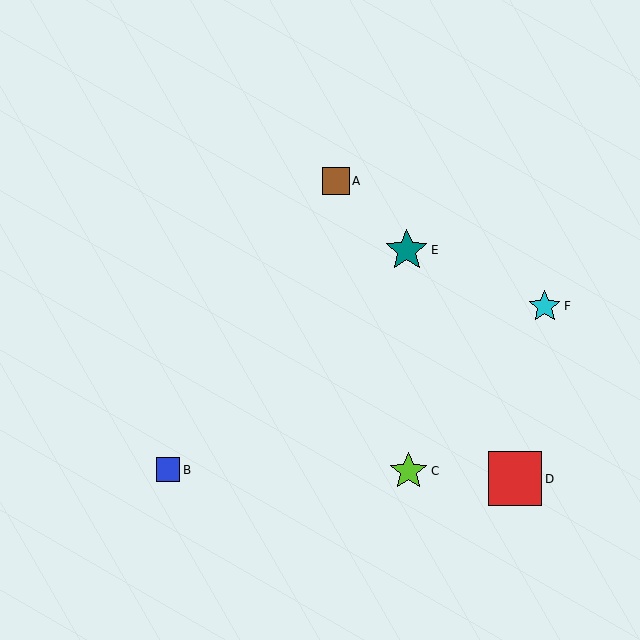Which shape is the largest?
The red square (labeled D) is the largest.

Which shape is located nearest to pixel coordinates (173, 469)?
The blue square (labeled B) at (168, 470) is nearest to that location.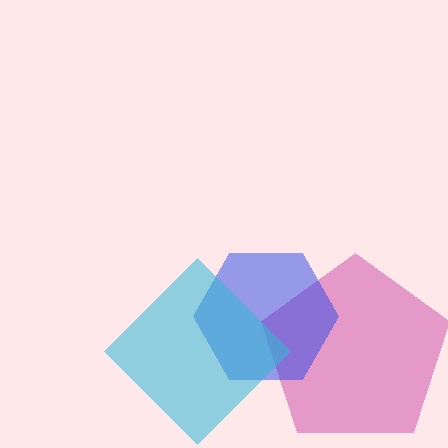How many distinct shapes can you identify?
There are 3 distinct shapes: a magenta pentagon, a blue hexagon, a cyan diamond.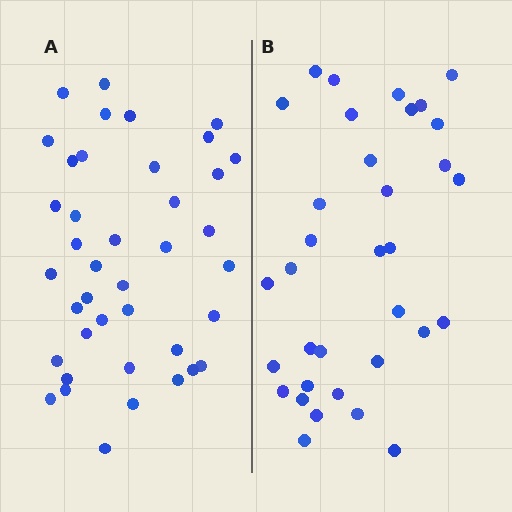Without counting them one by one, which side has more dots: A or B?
Region A (the left region) has more dots.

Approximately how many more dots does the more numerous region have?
Region A has about 6 more dots than region B.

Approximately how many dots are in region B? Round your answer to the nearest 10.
About 30 dots. (The exact count is 34, which rounds to 30.)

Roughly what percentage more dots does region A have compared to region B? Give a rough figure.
About 20% more.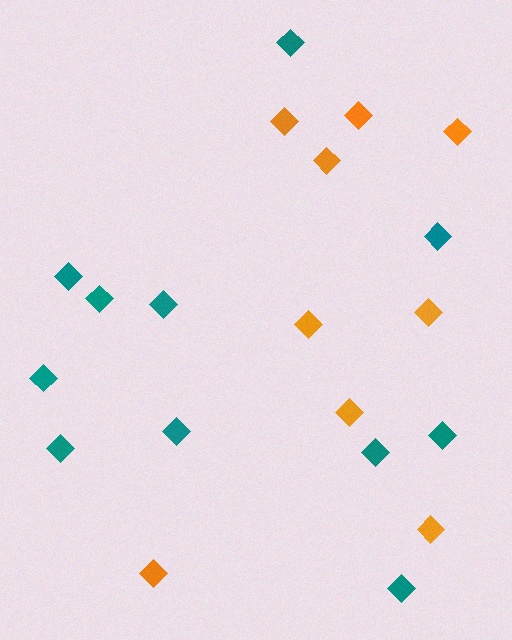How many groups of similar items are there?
There are 2 groups: one group of teal diamonds (11) and one group of orange diamonds (9).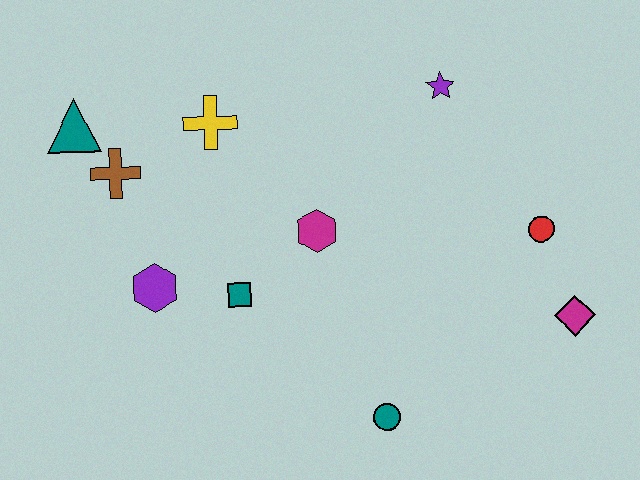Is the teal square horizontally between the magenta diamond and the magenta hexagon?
No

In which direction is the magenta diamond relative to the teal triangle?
The magenta diamond is to the right of the teal triangle.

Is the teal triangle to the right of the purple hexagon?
No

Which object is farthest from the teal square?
The magenta diamond is farthest from the teal square.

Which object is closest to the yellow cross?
The brown cross is closest to the yellow cross.